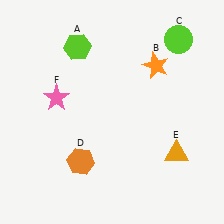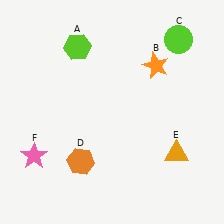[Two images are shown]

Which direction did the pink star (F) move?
The pink star (F) moved down.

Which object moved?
The pink star (F) moved down.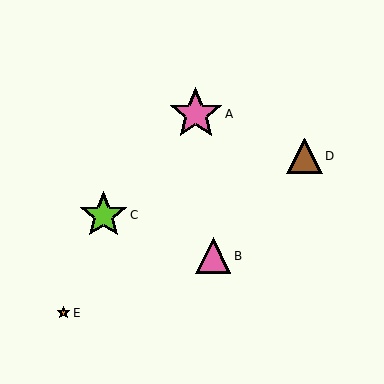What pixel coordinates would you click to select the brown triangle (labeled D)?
Click at (305, 156) to select the brown triangle D.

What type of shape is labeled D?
Shape D is a brown triangle.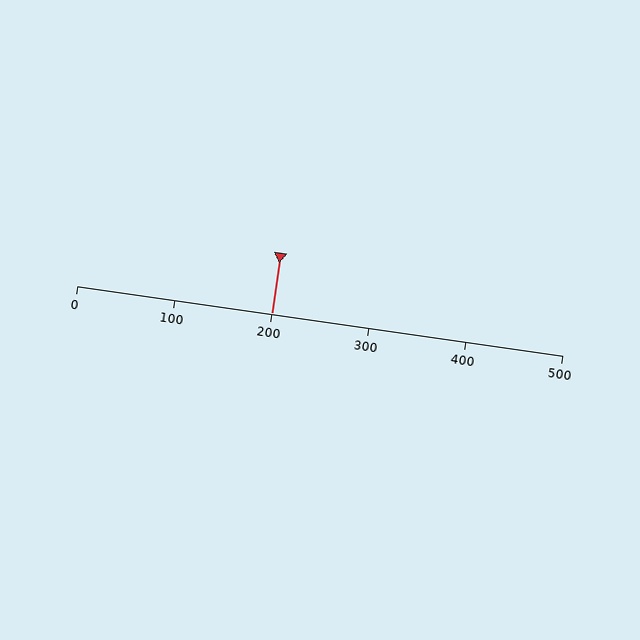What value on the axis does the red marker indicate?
The marker indicates approximately 200.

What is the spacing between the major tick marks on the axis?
The major ticks are spaced 100 apart.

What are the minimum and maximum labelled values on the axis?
The axis runs from 0 to 500.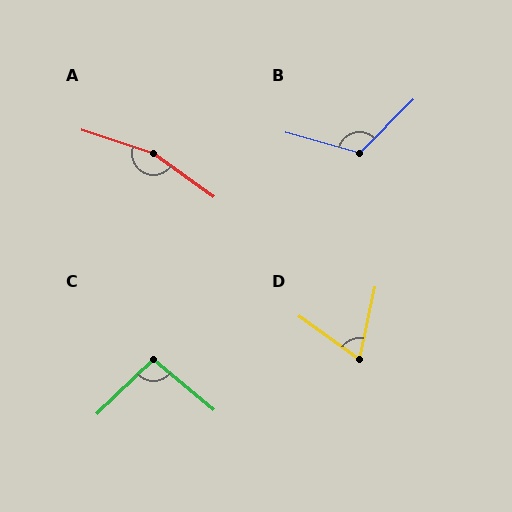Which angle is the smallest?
D, at approximately 67 degrees.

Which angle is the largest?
A, at approximately 162 degrees.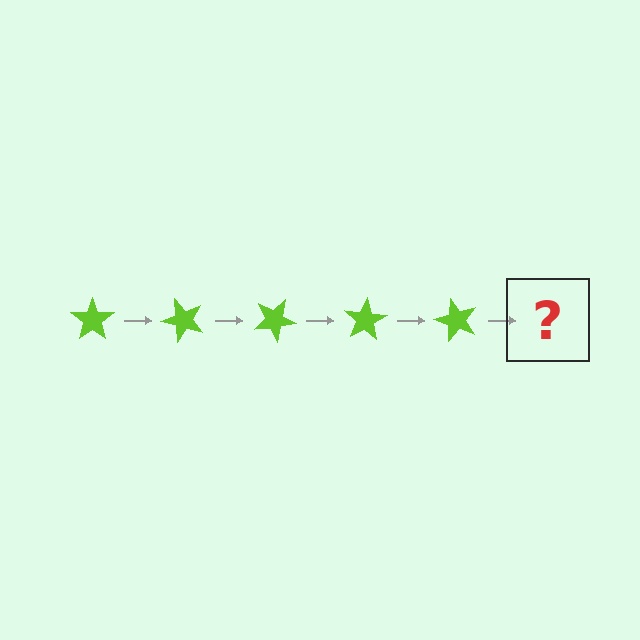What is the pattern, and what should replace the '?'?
The pattern is that the star rotates 50 degrees each step. The '?' should be a lime star rotated 250 degrees.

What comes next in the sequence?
The next element should be a lime star rotated 250 degrees.